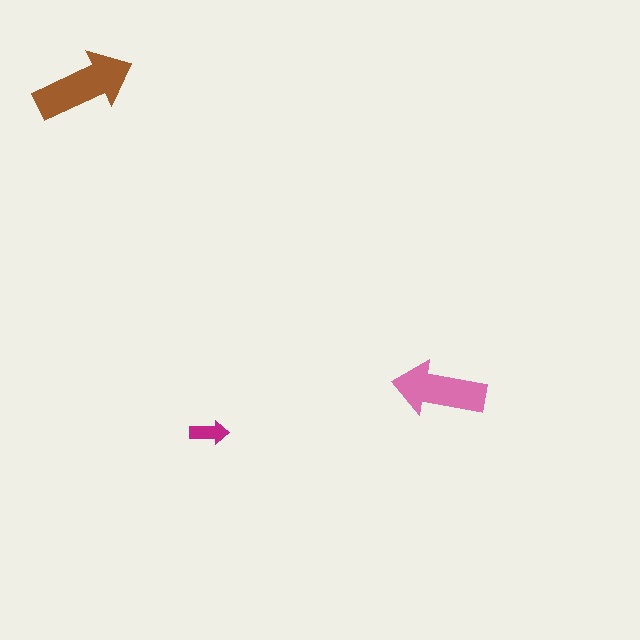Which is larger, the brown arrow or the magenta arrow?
The brown one.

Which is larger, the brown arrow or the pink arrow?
The brown one.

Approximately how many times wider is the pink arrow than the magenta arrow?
About 2.5 times wider.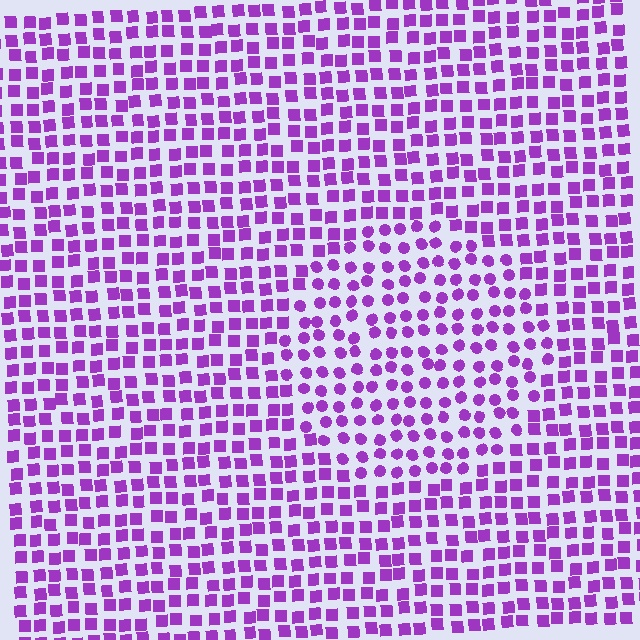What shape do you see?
I see a circle.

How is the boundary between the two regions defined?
The boundary is defined by a change in element shape: circles inside vs. squares outside. All elements share the same color and spacing.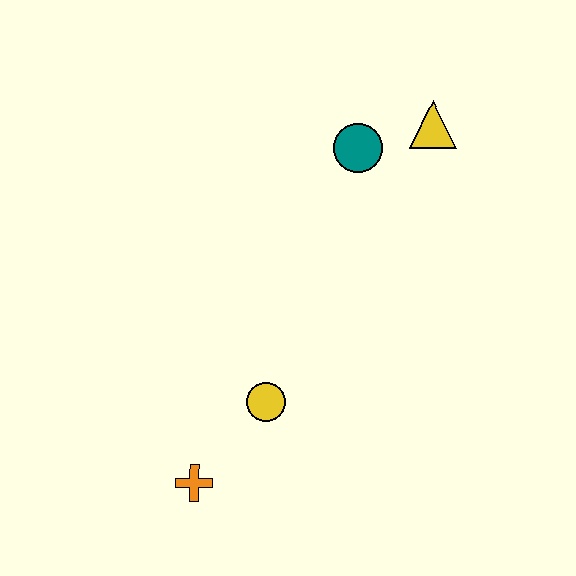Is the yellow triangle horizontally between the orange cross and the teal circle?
No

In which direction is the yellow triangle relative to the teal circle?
The yellow triangle is to the right of the teal circle.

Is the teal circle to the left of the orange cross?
No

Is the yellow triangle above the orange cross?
Yes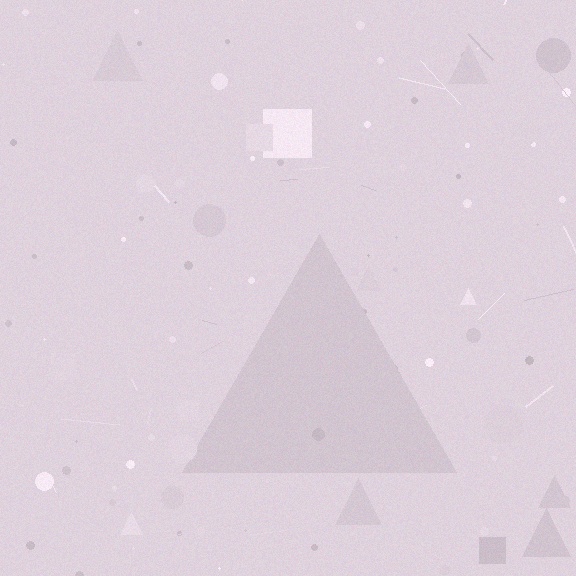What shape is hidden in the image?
A triangle is hidden in the image.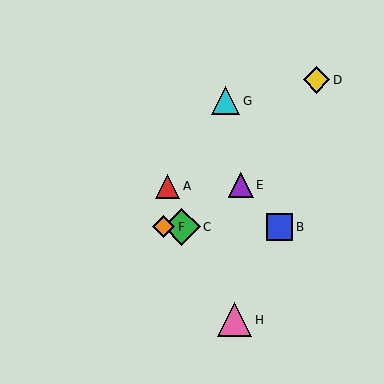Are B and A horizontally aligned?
No, B is at y≈227 and A is at y≈186.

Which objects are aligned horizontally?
Objects B, C, F are aligned horizontally.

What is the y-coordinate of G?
Object G is at y≈101.